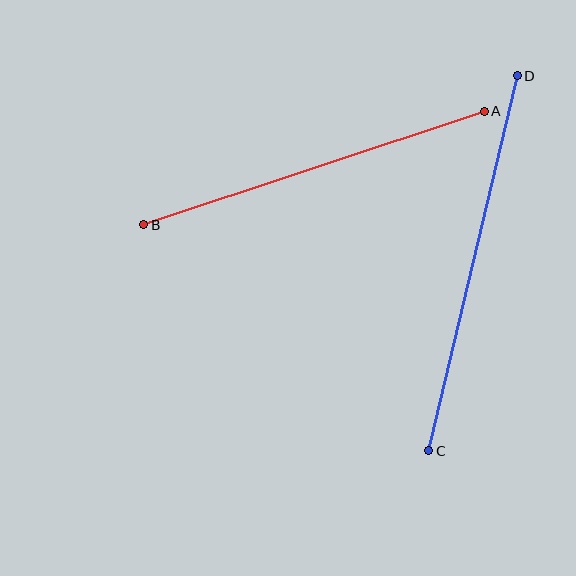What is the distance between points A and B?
The distance is approximately 359 pixels.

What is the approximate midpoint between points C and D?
The midpoint is at approximately (473, 263) pixels.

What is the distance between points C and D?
The distance is approximately 385 pixels.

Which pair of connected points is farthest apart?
Points C and D are farthest apart.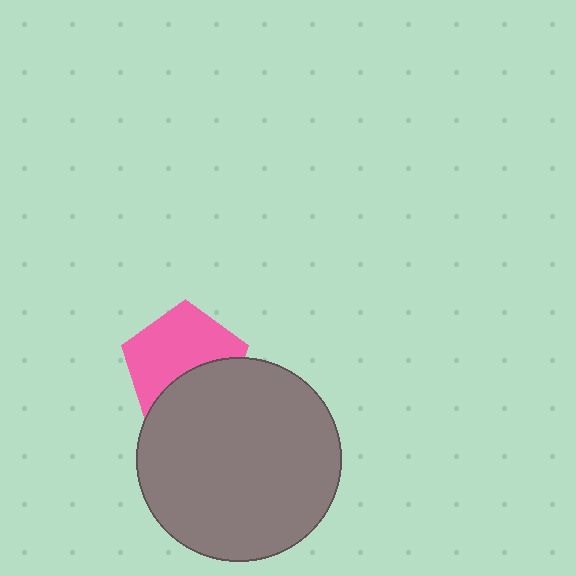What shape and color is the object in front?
The object in front is a gray circle.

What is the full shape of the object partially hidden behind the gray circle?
The partially hidden object is a pink pentagon.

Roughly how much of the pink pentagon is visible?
About half of it is visible (roughly 61%).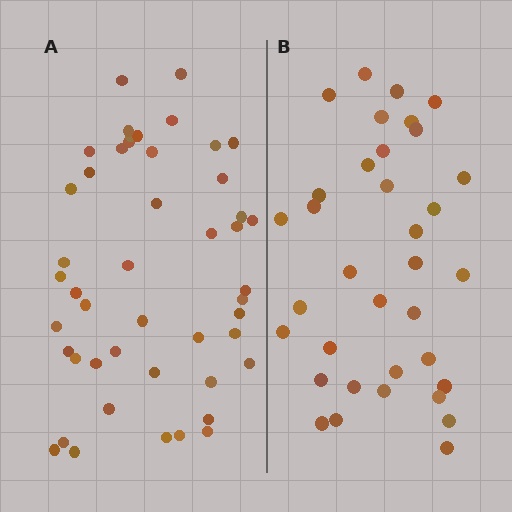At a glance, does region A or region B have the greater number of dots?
Region A (the left region) has more dots.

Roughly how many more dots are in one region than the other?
Region A has roughly 12 or so more dots than region B.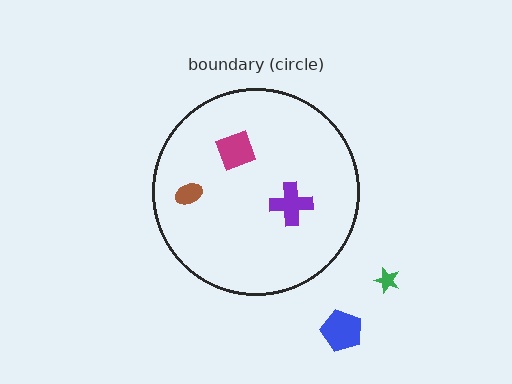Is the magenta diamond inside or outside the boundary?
Inside.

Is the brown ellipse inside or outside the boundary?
Inside.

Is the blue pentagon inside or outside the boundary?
Outside.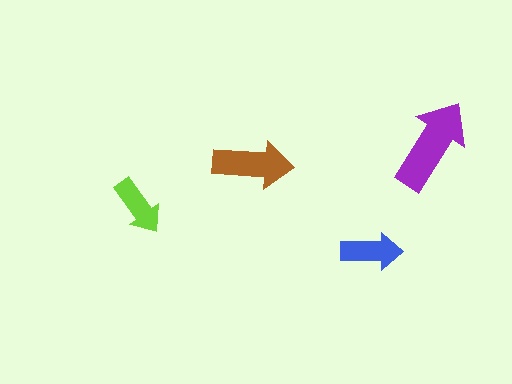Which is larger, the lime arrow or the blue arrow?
The blue one.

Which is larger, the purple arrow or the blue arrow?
The purple one.